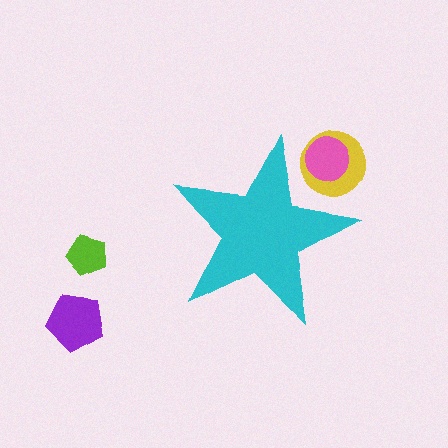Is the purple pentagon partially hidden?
No, the purple pentagon is fully visible.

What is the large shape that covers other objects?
A cyan star.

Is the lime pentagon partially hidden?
No, the lime pentagon is fully visible.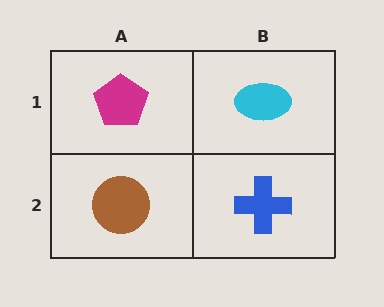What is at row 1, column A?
A magenta pentagon.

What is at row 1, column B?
A cyan ellipse.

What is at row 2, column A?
A brown circle.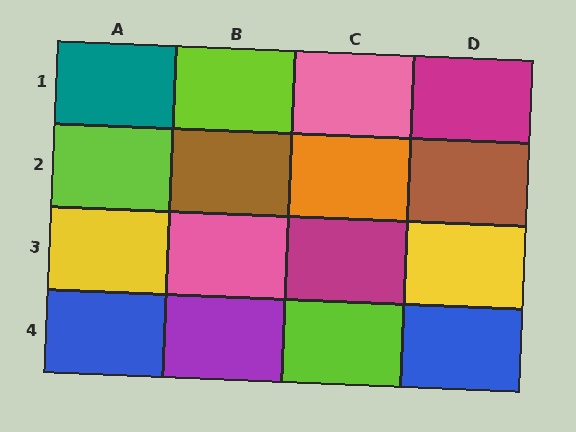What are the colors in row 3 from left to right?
Yellow, pink, magenta, yellow.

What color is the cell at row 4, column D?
Blue.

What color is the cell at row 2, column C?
Orange.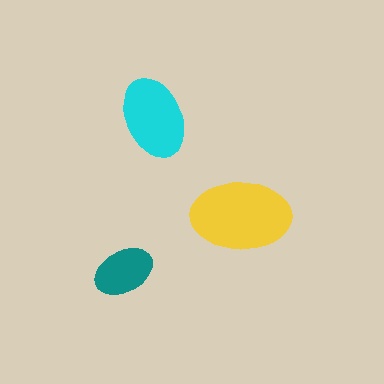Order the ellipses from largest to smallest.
the yellow one, the cyan one, the teal one.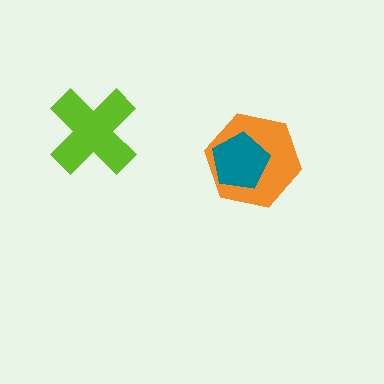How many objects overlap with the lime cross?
0 objects overlap with the lime cross.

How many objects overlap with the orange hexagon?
1 object overlaps with the orange hexagon.